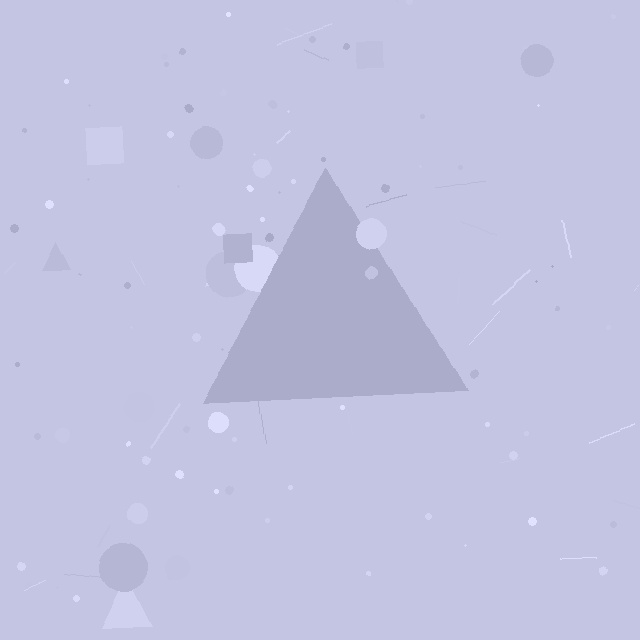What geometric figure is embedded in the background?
A triangle is embedded in the background.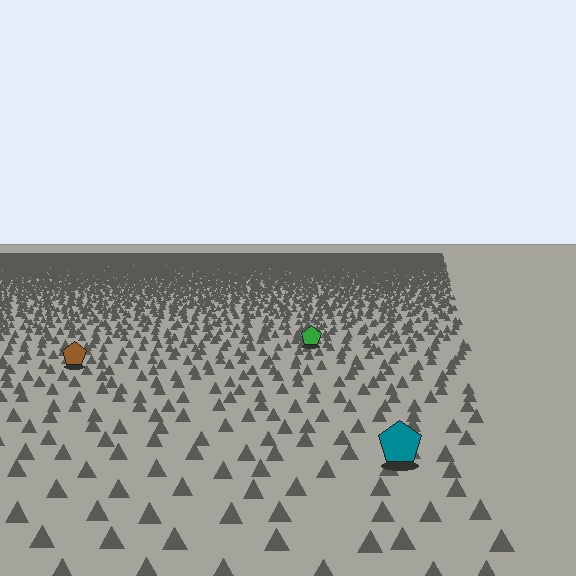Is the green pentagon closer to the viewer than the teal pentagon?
No. The teal pentagon is closer — you can tell from the texture gradient: the ground texture is coarser near it.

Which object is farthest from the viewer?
The green pentagon is farthest from the viewer. It appears smaller and the ground texture around it is denser.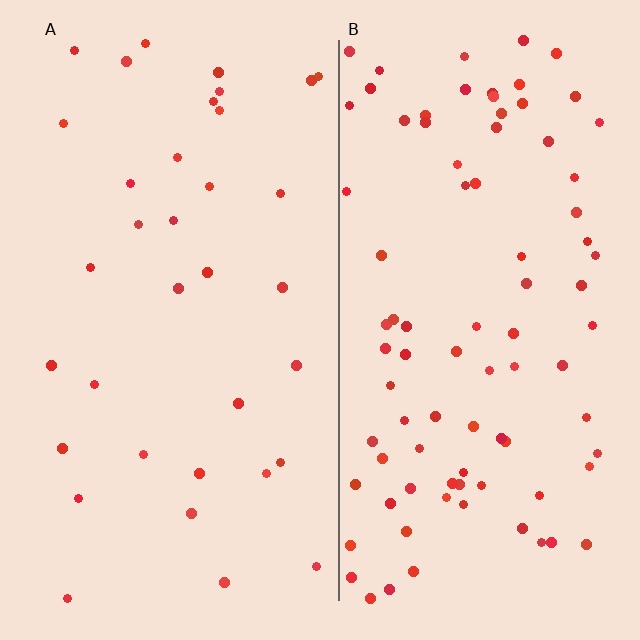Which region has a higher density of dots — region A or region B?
B (the right).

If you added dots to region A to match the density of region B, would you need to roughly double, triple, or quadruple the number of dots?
Approximately triple.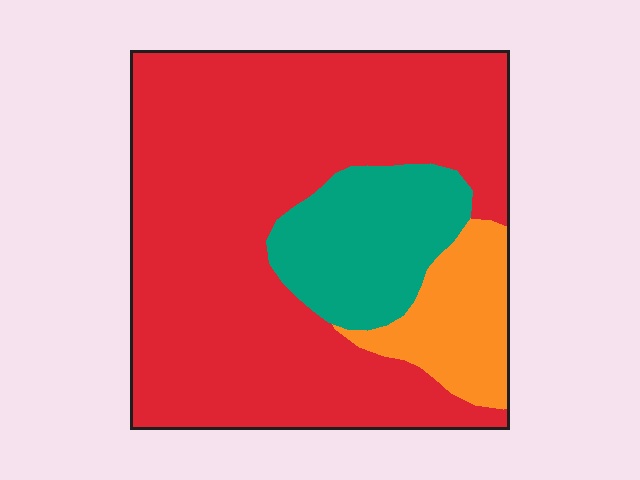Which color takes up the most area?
Red, at roughly 70%.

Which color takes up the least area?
Orange, at roughly 10%.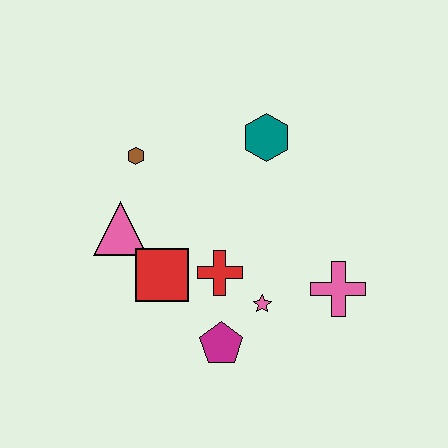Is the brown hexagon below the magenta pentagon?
No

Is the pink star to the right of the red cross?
Yes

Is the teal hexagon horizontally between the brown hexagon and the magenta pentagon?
No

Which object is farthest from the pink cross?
The brown hexagon is farthest from the pink cross.